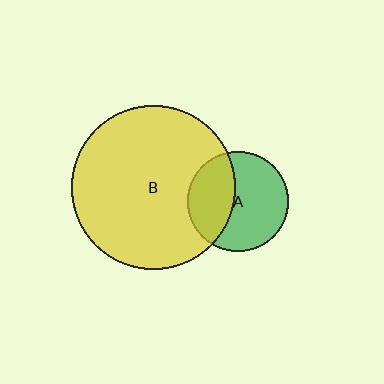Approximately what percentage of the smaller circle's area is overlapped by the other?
Approximately 40%.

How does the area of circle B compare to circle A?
Approximately 2.6 times.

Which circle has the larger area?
Circle B (yellow).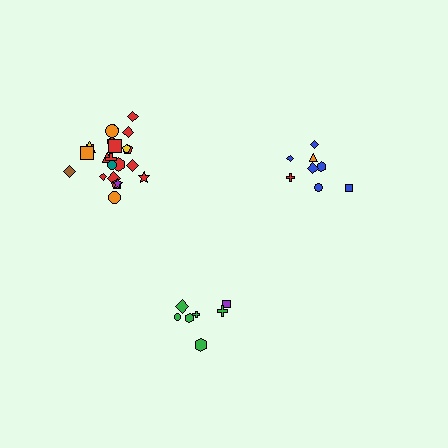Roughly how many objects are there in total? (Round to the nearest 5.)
Roughly 40 objects in total.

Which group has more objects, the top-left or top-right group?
The top-left group.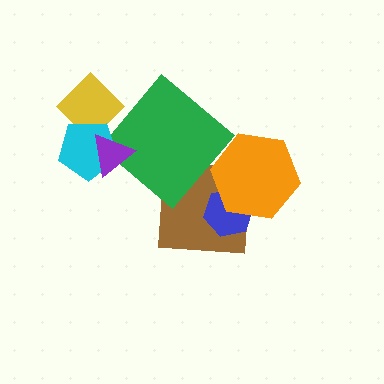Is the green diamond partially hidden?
Yes, it is partially covered by another shape.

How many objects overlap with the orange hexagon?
2 objects overlap with the orange hexagon.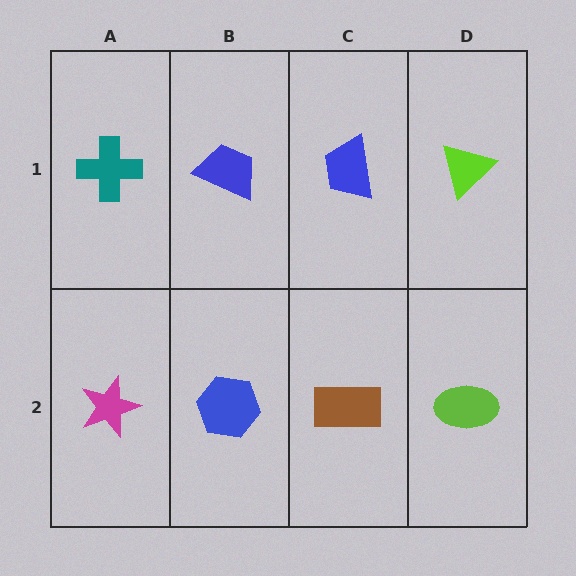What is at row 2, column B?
A blue hexagon.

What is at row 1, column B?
A blue trapezoid.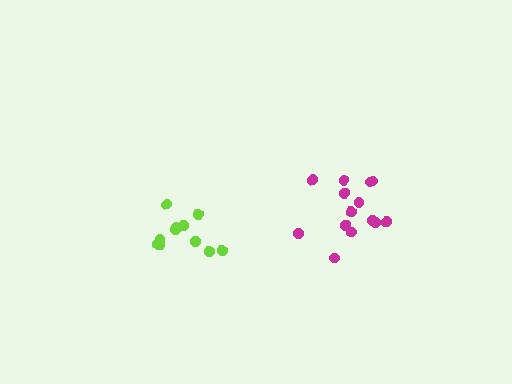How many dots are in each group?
Group 1: 14 dots, Group 2: 11 dots (25 total).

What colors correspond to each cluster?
The clusters are colored: magenta, lime.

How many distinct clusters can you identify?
There are 2 distinct clusters.